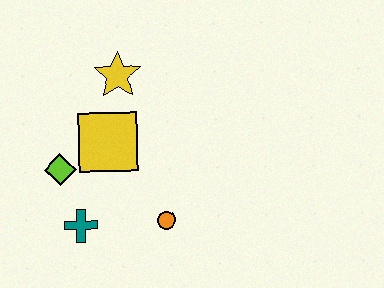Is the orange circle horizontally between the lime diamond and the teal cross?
No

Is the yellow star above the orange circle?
Yes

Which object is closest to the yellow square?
The lime diamond is closest to the yellow square.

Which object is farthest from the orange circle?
The yellow star is farthest from the orange circle.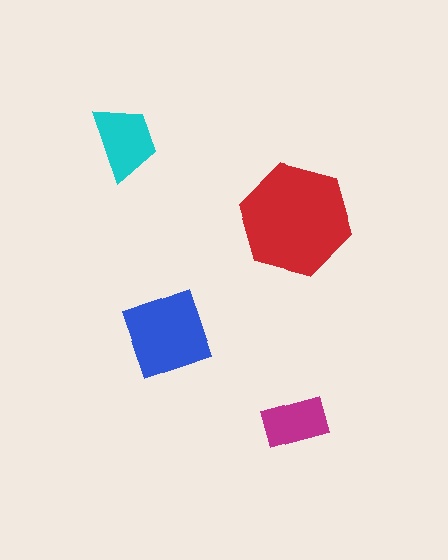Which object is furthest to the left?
The cyan trapezoid is leftmost.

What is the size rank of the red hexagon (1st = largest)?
1st.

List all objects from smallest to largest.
The magenta rectangle, the cyan trapezoid, the blue square, the red hexagon.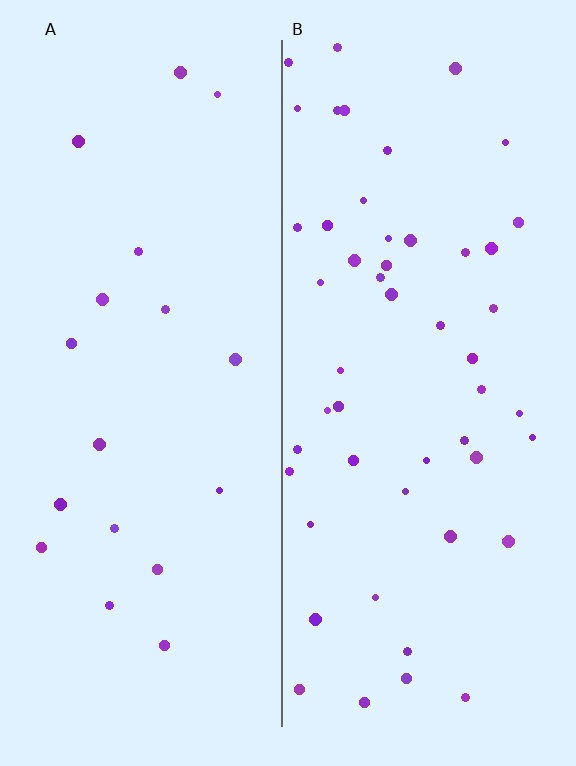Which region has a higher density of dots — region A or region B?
B (the right).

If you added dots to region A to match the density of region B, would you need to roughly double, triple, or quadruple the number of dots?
Approximately triple.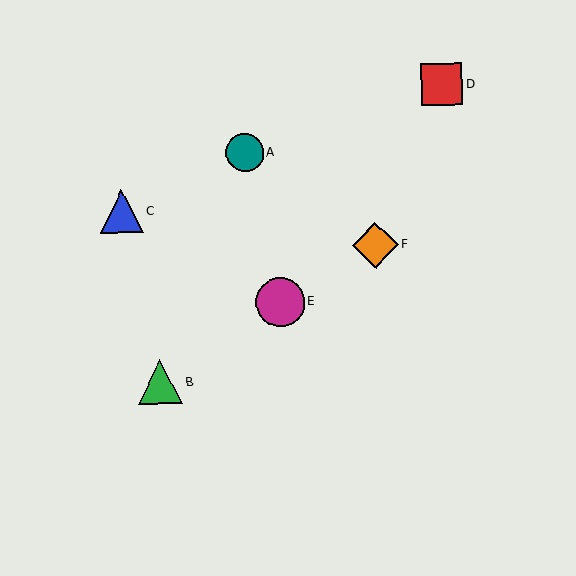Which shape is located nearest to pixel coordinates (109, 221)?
The blue triangle (labeled C) at (122, 211) is nearest to that location.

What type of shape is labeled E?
Shape E is a magenta circle.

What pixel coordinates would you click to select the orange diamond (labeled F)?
Click at (375, 245) to select the orange diamond F.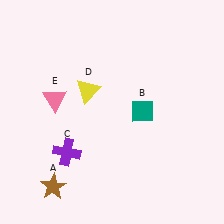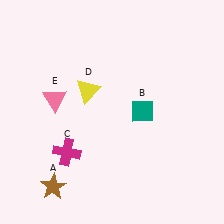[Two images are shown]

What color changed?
The cross (C) changed from purple in Image 1 to magenta in Image 2.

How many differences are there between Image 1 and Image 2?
There is 1 difference between the two images.